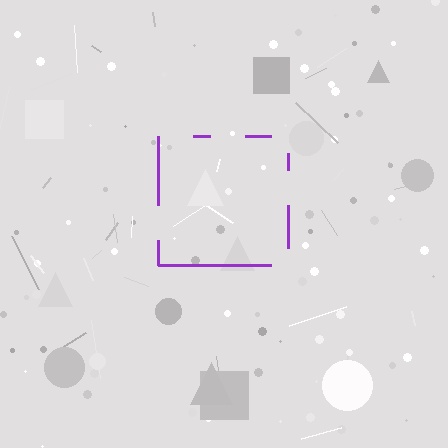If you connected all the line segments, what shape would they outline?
They would outline a square.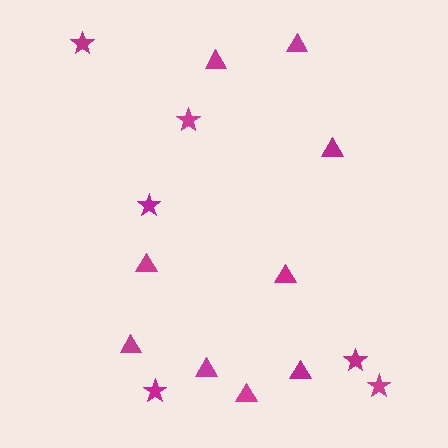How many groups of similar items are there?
There are 2 groups: one group of triangles (9) and one group of stars (6).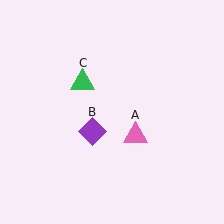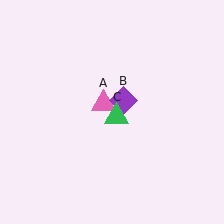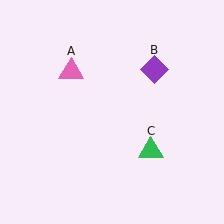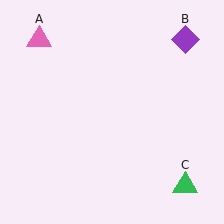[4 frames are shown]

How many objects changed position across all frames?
3 objects changed position: pink triangle (object A), purple diamond (object B), green triangle (object C).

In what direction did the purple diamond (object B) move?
The purple diamond (object B) moved up and to the right.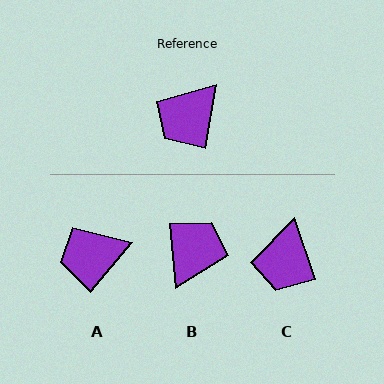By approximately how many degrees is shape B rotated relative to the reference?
Approximately 165 degrees clockwise.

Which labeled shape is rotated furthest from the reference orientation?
B, about 165 degrees away.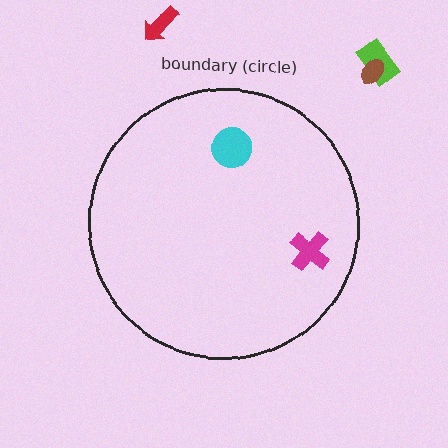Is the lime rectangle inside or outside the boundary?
Outside.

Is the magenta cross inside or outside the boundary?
Inside.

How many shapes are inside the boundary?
2 inside, 3 outside.